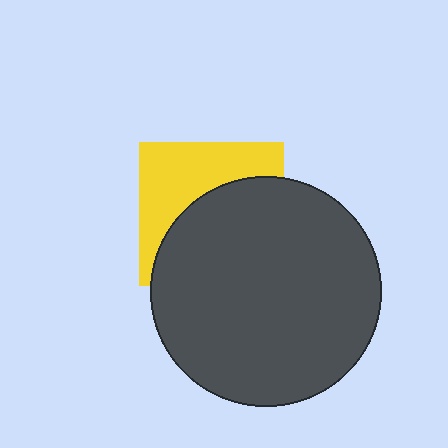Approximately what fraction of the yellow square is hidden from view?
Roughly 57% of the yellow square is hidden behind the dark gray circle.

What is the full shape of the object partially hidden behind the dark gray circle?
The partially hidden object is a yellow square.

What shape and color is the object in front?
The object in front is a dark gray circle.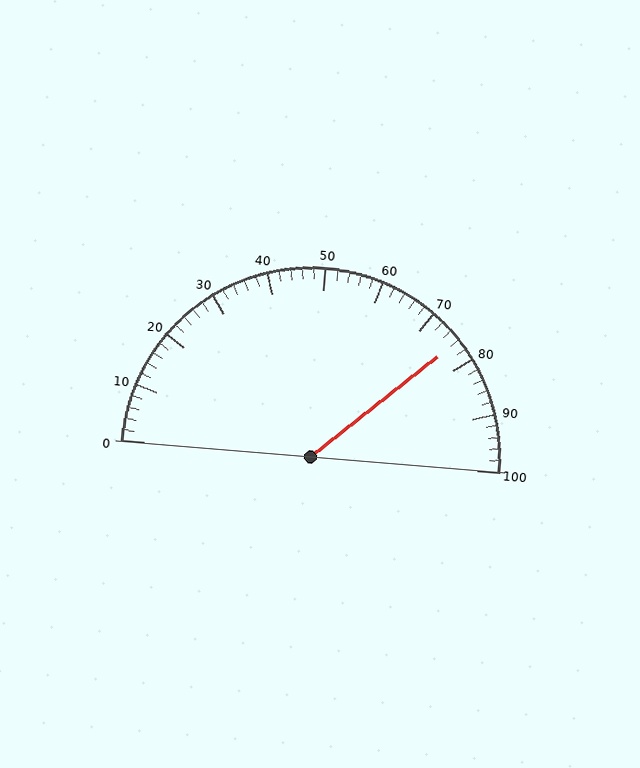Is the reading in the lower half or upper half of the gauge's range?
The reading is in the upper half of the range (0 to 100).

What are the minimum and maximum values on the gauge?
The gauge ranges from 0 to 100.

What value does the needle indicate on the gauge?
The needle indicates approximately 76.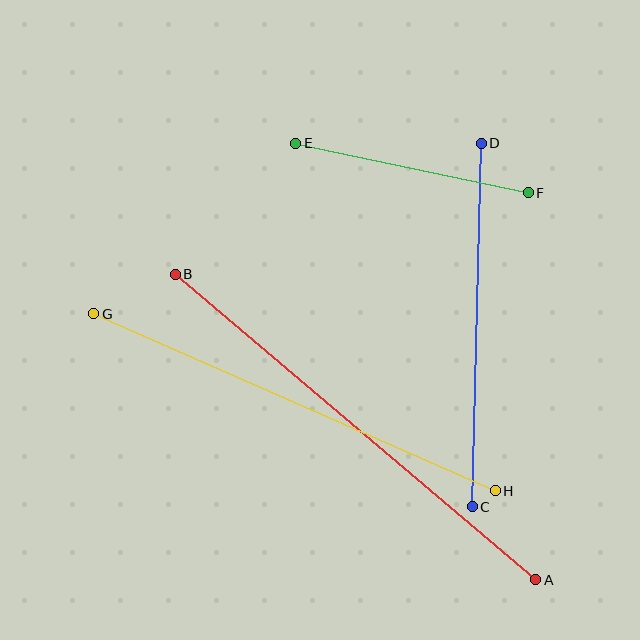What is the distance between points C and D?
The distance is approximately 364 pixels.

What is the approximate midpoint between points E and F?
The midpoint is at approximately (412, 168) pixels.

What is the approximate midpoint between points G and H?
The midpoint is at approximately (294, 402) pixels.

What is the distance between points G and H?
The distance is approximately 439 pixels.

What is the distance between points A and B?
The distance is approximately 472 pixels.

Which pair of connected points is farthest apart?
Points A and B are farthest apart.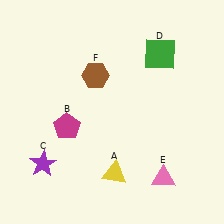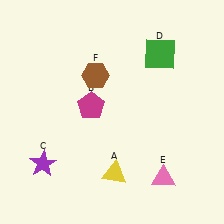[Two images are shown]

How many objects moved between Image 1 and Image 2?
1 object moved between the two images.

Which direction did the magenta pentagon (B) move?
The magenta pentagon (B) moved right.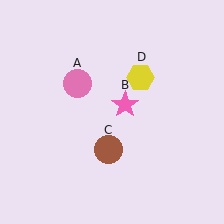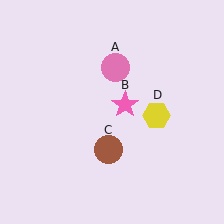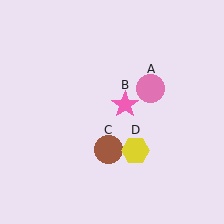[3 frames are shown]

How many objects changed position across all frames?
2 objects changed position: pink circle (object A), yellow hexagon (object D).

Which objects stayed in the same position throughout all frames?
Pink star (object B) and brown circle (object C) remained stationary.